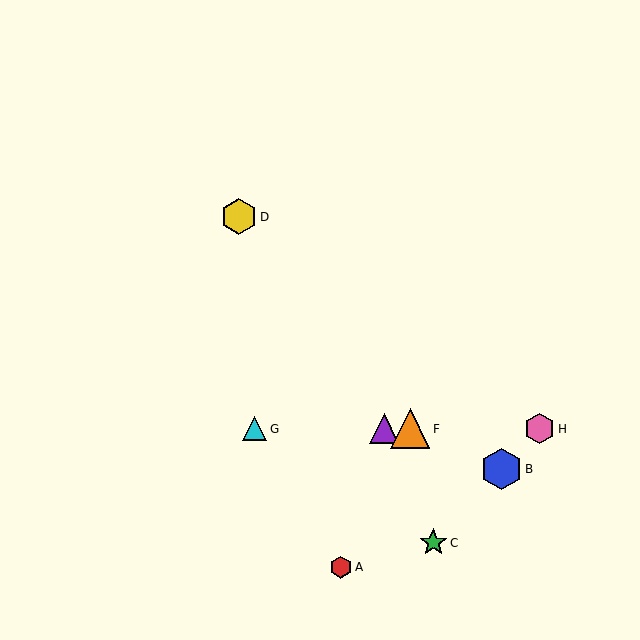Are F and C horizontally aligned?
No, F is at y≈429 and C is at y≈543.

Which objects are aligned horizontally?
Objects E, F, G, H are aligned horizontally.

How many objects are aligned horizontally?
4 objects (E, F, G, H) are aligned horizontally.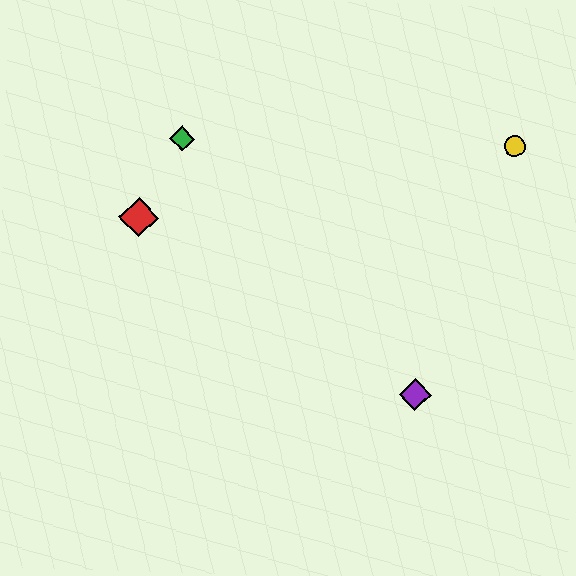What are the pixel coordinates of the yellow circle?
The yellow circle is at (515, 146).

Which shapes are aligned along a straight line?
The blue diamond, the green diamond, the purple diamond are aligned along a straight line.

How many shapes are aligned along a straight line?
3 shapes (the blue diamond, the green diamond, the purple diamond) are aligned along a straight line.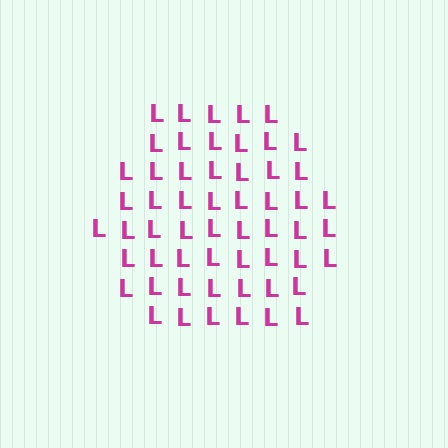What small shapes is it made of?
It is made of small letter L's.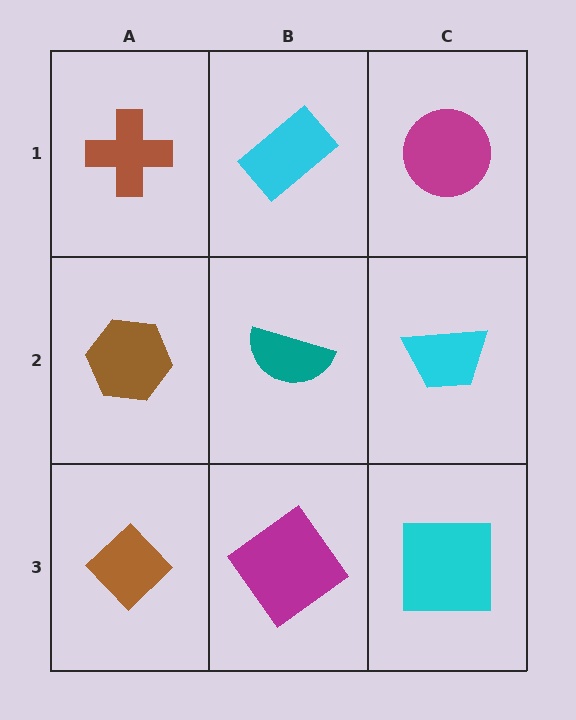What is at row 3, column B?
A magenta diamond.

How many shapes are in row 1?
3 shapes.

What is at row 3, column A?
A brown diamond.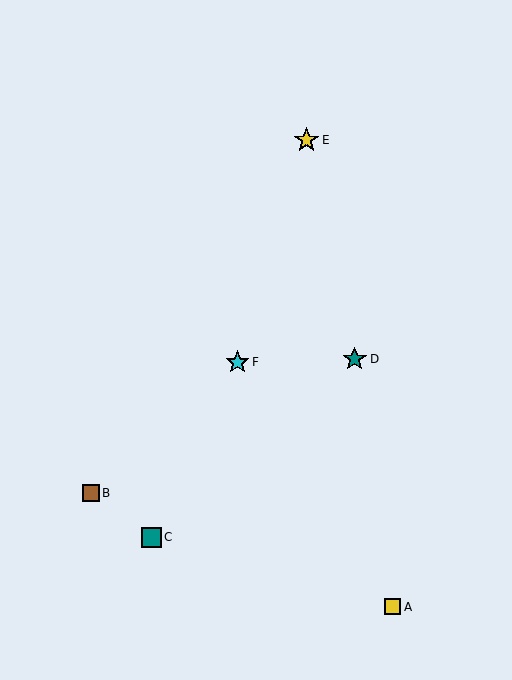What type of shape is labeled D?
Shape D is a teal star.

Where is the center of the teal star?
The center of the teal star is at (355, 359).